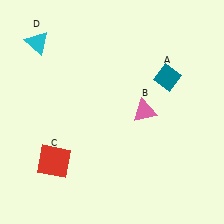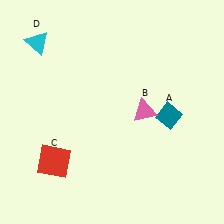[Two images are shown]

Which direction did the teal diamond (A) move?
The teal diamond (A) moved down.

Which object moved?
The teal diamond (A) moved down.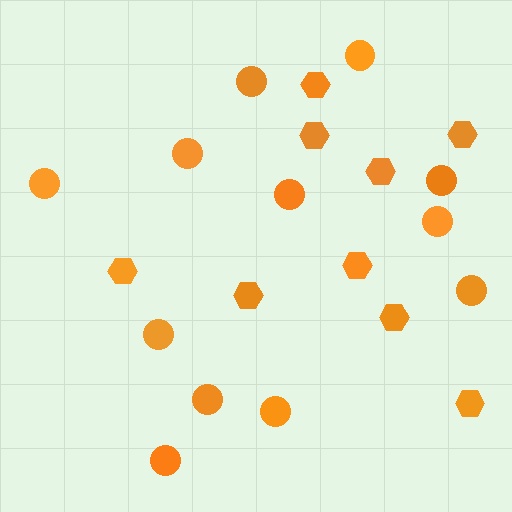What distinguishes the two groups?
There are 2 groups: one group of hexagons (9) and one group of circles (12).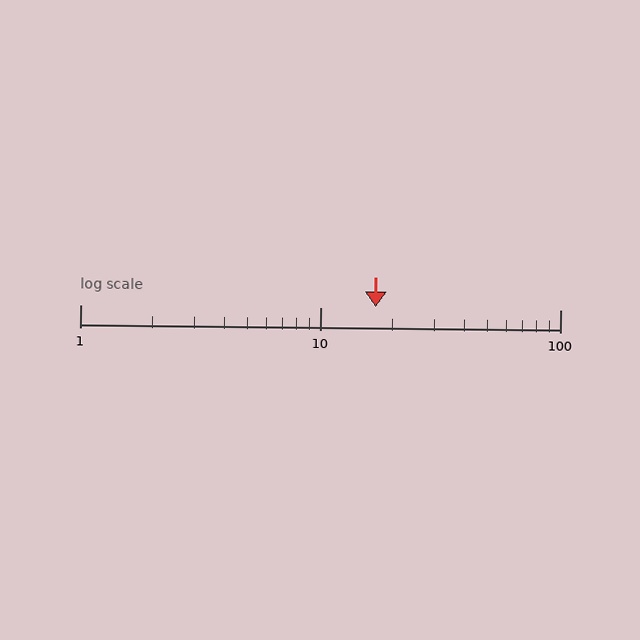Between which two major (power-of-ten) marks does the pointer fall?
The pointer is between 10 and 100.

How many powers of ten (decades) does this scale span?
The scale spans 2 decades, from 1 to 100.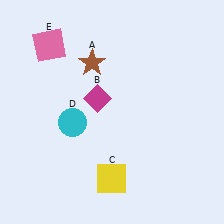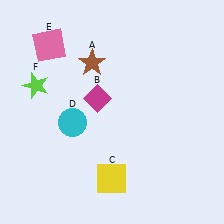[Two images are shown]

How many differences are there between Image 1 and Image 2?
There is 1 difference between the two images.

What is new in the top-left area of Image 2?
A lime star (F) was added in the top-left area of Image 2.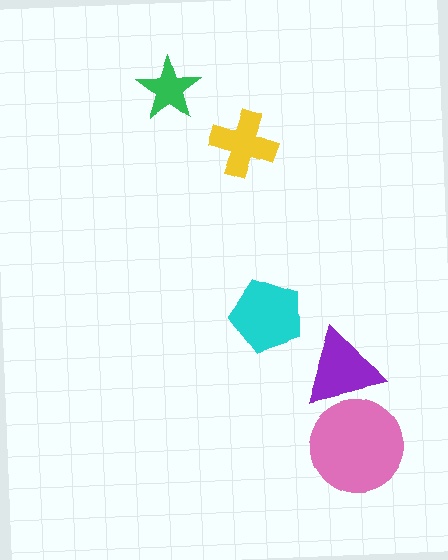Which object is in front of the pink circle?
The purple triangle is in front of the pink circle.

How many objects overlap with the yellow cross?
0 objects overlap with the yellow cross.